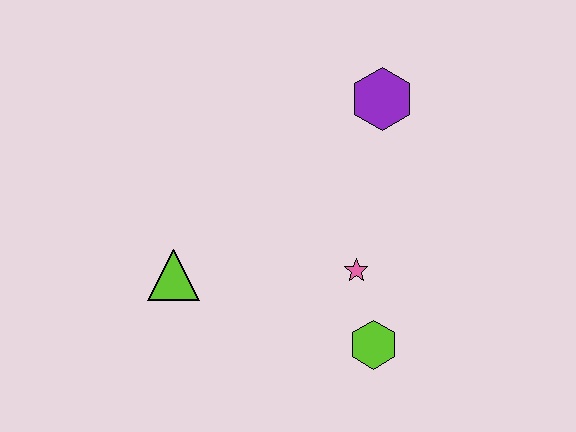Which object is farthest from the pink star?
The lime triangle is farthest from the pink star.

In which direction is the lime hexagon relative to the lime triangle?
The lime hexagon is to the right of the lime triangle.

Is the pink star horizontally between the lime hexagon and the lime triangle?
Yes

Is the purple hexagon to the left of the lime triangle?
No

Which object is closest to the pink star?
The lime hexagon is closest to the pink star.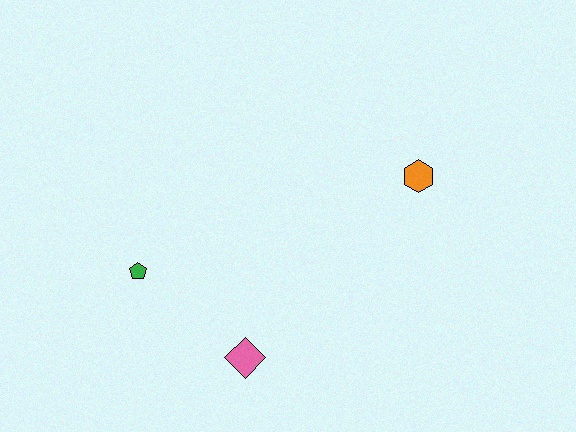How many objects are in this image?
There are 3 objects.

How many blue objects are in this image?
There are no blue objects.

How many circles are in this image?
There are no circles.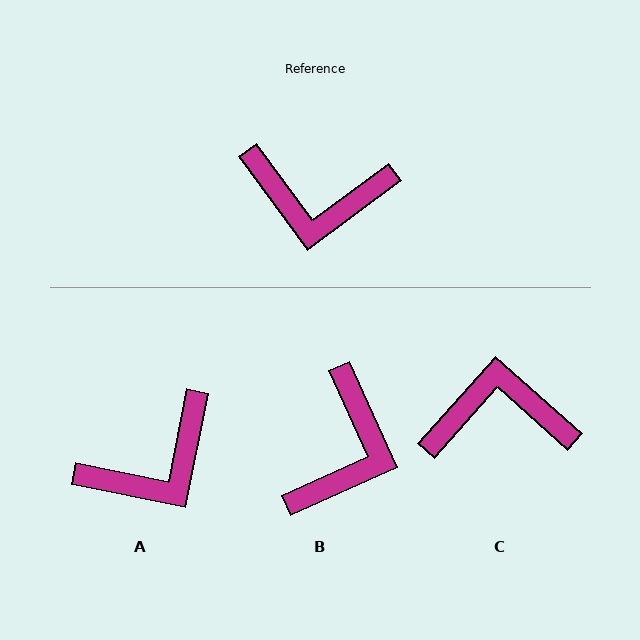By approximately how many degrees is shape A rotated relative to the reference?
Approximately 42 degrees counter-clockwise.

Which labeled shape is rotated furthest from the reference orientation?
C, about 168 degrees away.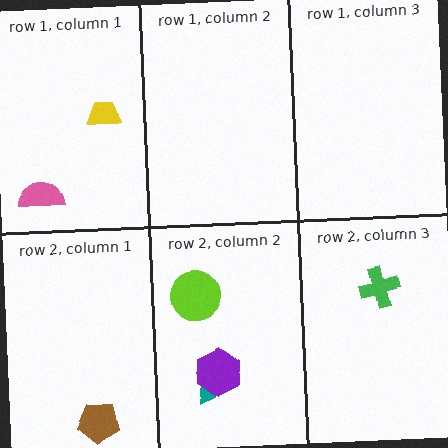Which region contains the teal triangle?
The row 2, column 2 region.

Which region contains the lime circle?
The row 2, column 2 region.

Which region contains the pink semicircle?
The row 1, column 1 region.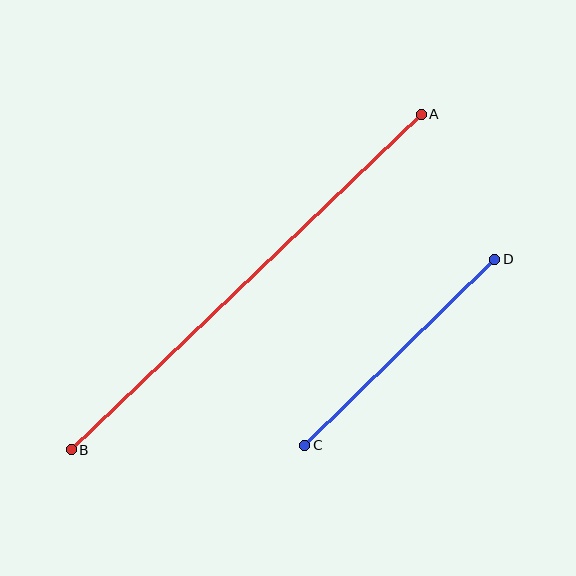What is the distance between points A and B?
The distance is approximately 485 pixels.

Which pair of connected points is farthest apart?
Points A and B are farthest apart.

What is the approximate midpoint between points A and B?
The midpoint is at approximately (246, 282) pixels.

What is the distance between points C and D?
The distance is approximately 266 pixels.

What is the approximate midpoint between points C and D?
The midpoint is at approximately (400, 352) pixels.